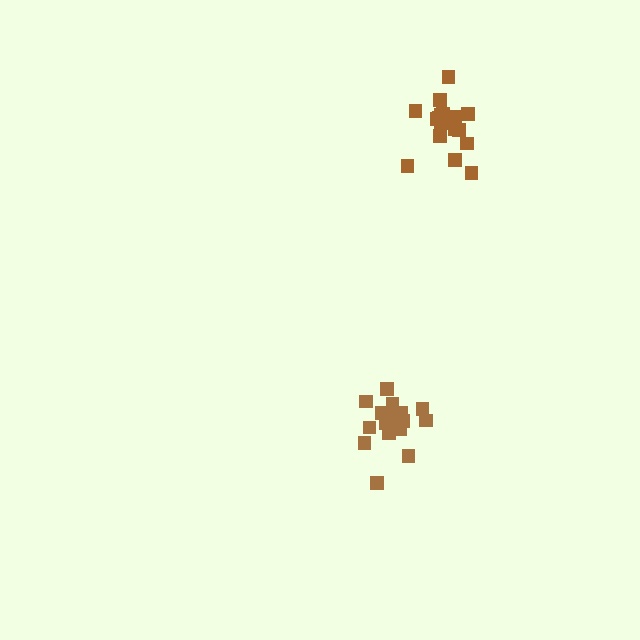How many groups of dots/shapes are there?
There are 2 groups.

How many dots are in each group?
Group 1: 17 dots, Group 2: 19 dots (36 total).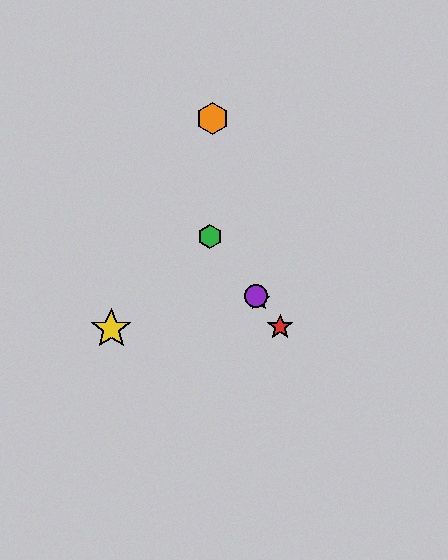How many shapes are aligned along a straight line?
4 shapes (the red star, the blue star, the green hexagon, the purple circle) are aligned along a straight line.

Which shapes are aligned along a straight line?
The red star, the blue star, the green hexagon, the purple circle are aligned along a straight line.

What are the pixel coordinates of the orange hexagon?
The orange hexagon is at (213, 118).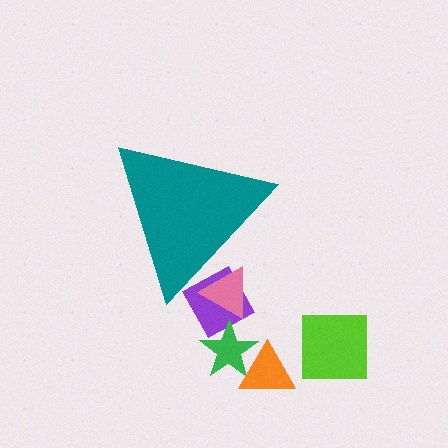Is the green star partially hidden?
No, the green star is fully visible.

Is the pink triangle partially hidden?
Yes, the pink triangle is partially hidden behind the teal triangle.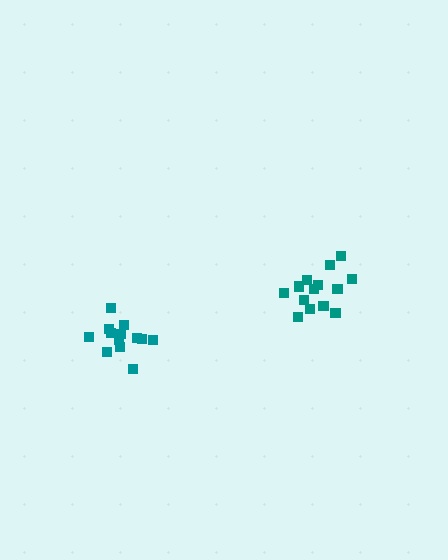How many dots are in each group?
Group 1: 14 dots, Group 2: 13 dots (27 total).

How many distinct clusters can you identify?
There are 2 distinct clusters.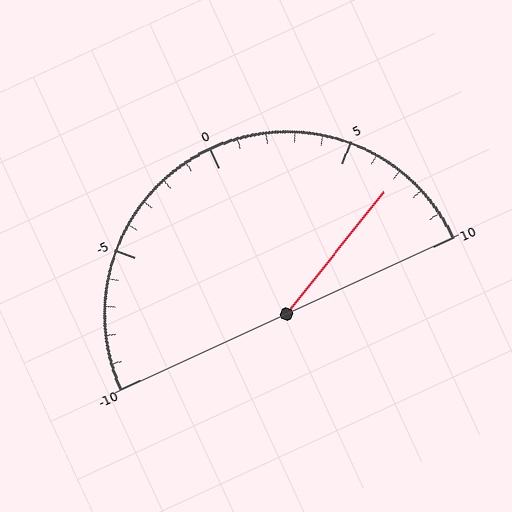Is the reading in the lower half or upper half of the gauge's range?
The reading is in the upper half of the range (-10 to 10).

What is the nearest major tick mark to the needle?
The nearest major tick mark is 5.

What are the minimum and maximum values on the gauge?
The gauge ranges from -10 to 10.